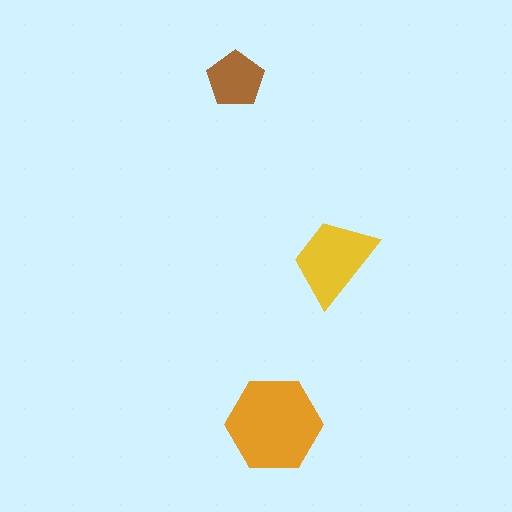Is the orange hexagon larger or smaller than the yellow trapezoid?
Larger.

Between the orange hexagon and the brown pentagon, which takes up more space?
The orange hexagon.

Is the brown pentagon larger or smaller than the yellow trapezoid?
Smaller.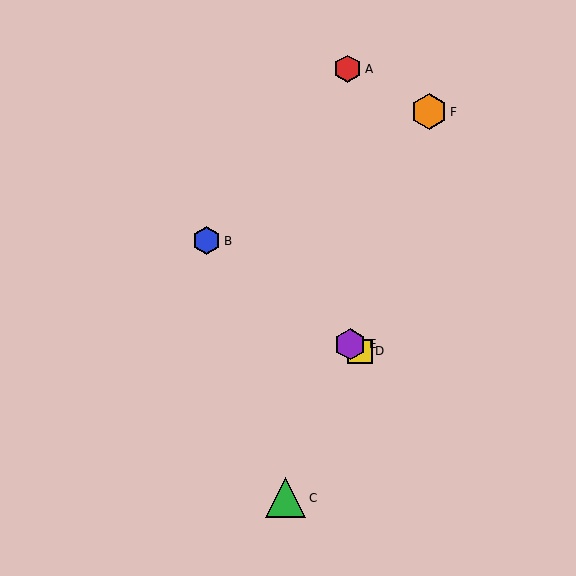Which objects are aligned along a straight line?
Objects B, D, E are aligned along a straight line.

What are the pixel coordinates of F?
Object F is at (429, 112).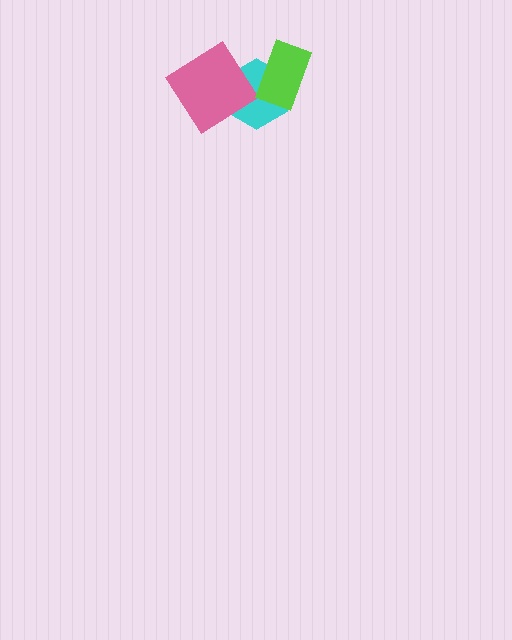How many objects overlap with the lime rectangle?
1 object overlaps with the lime rectangle.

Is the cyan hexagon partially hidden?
Yes, it is partially covered by another shape.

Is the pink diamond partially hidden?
No, no other shape covers it.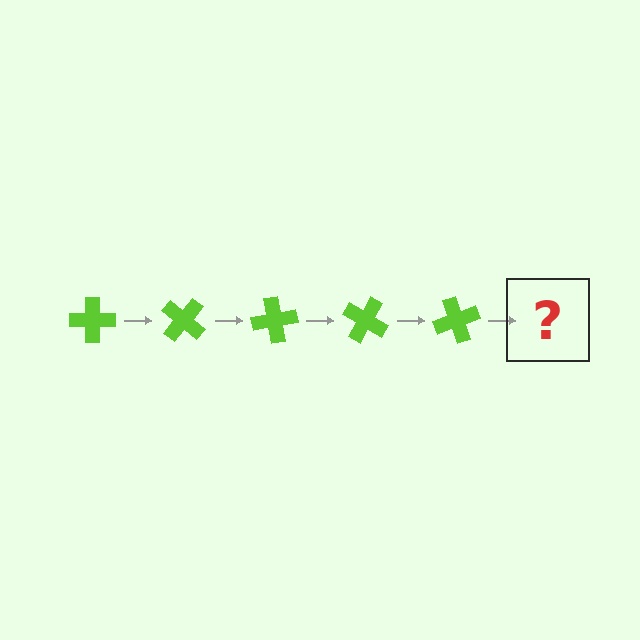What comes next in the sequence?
The next element should be a lime cross rotated 200 degrees.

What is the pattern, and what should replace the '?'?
The pattern is that the cross rotates 40 degrees each step. The '?' should be a lime cross rotated 200 degrees.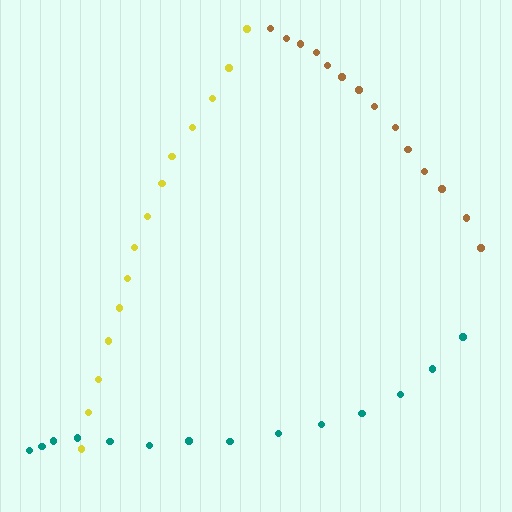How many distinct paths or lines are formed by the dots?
There are 3 distinct paths.